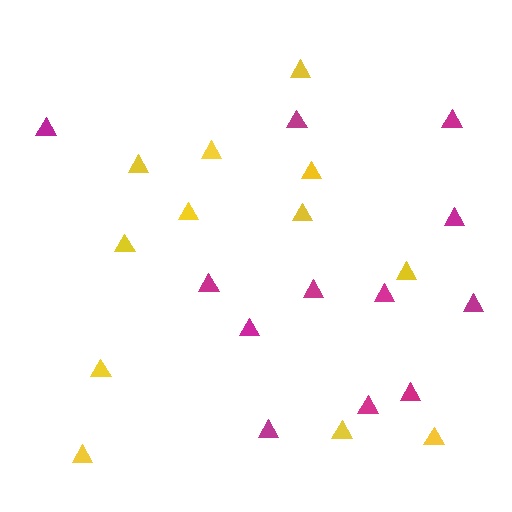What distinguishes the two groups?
There are 2 groups: one group of yellow triangles (12) and one group of magenta triangles (12).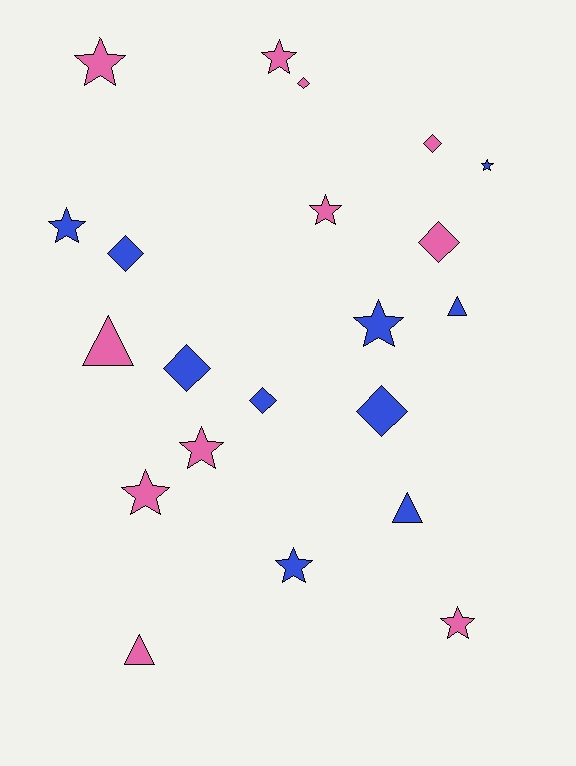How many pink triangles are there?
There are 2 pink triangles.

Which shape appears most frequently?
Star, with 10 objects.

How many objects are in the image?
There are 21 objects.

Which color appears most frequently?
Pink, with 11 objects.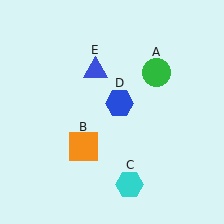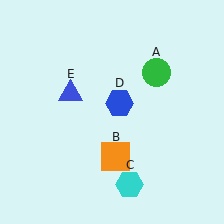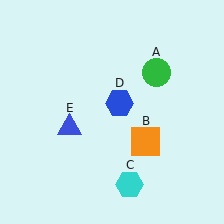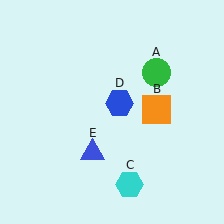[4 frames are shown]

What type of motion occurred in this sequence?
The orange square (object B), blue triangle (object E) rotated counterclockwise around the center of the scene.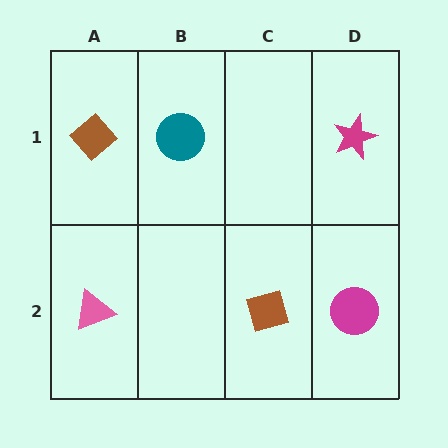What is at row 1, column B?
A teal circle.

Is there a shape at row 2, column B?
No, that cell is empty.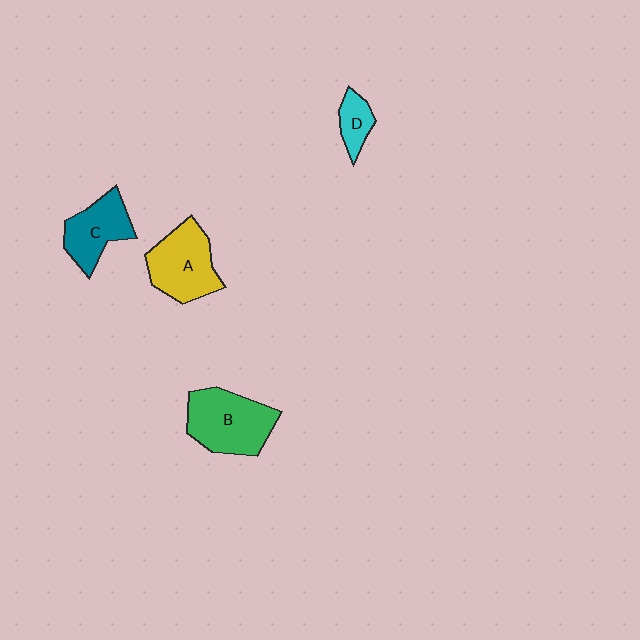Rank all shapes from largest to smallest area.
From largest to smallest: B (green), A (yellow), C (teal), D (cyan).